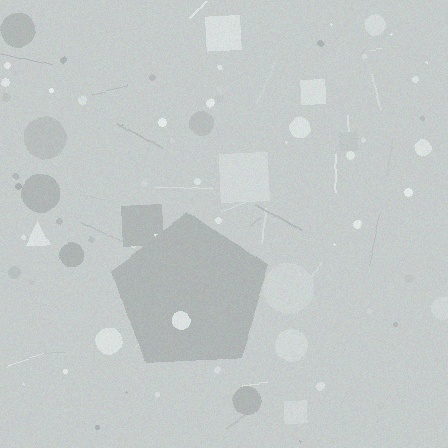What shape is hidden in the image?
A pentagon is hidden in the image.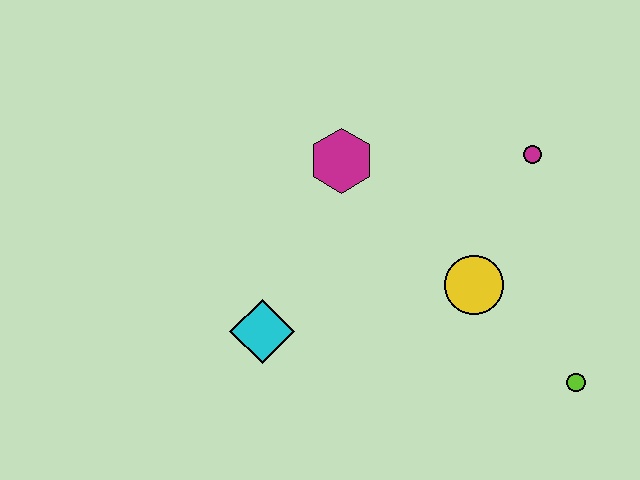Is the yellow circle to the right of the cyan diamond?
Yes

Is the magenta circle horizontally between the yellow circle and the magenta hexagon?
No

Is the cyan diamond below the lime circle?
No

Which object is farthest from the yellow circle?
The cyan diamond is farthest from the yellow circle.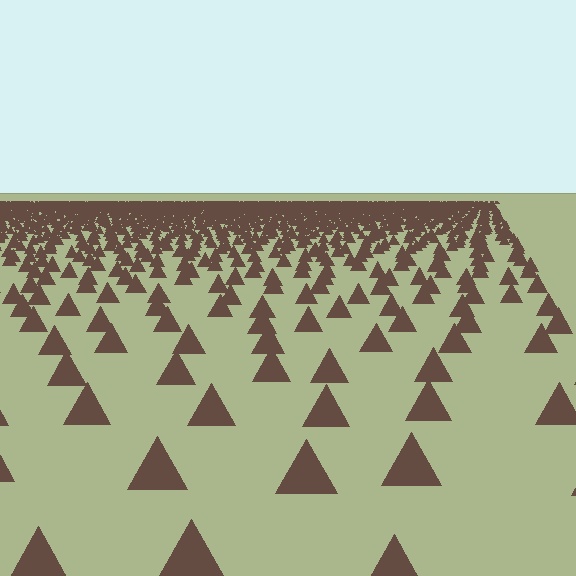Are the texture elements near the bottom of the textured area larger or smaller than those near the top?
Larger. Near the bottom, elements are closer to the viewer and appear at a bigger on-screen size.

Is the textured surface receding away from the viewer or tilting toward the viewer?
The surface is receding away from the viewer. Texture elements get smaller and denser toward the top.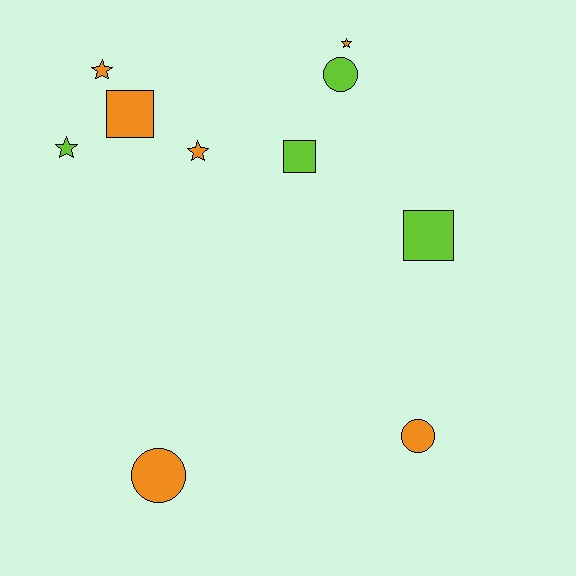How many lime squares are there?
There are 2 lime squares.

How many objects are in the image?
There are 10 objects.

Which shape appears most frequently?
Star, with 4 objects.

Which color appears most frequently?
Orange, with 6 objects.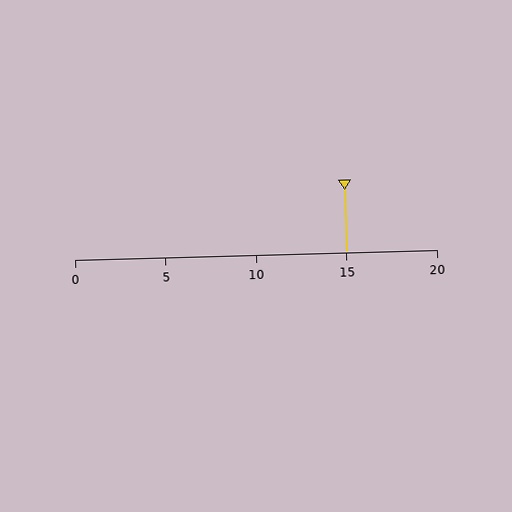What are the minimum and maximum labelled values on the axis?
The axis runs from 0 to 20.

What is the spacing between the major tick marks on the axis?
The major ticks are spaced 5 apart.